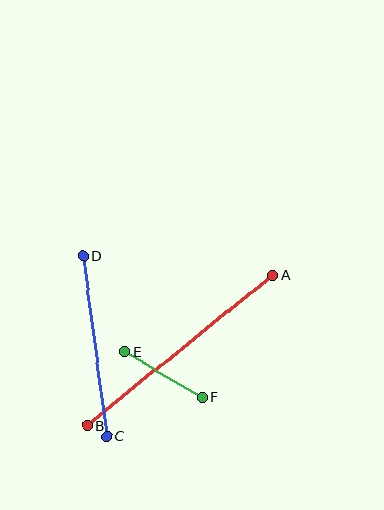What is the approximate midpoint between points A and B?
The midpoint is at approximately (180, 350) pixels.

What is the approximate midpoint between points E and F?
The midpoint is at approximately (163, 375) pixels.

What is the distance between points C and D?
The distance is approximately 182 pixels.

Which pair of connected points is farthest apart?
Points A and B are farthest apart.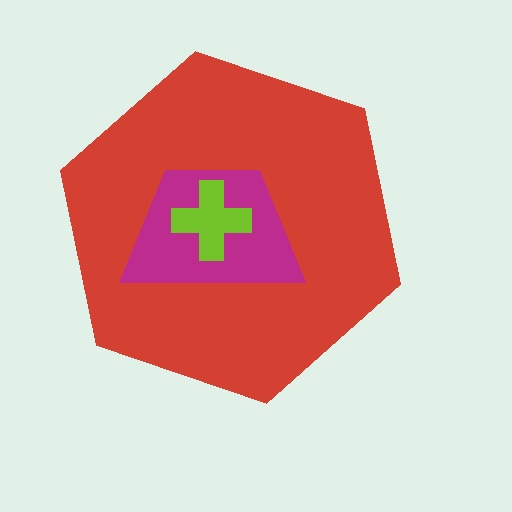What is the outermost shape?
The red hexagon.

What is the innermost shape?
The lime cross.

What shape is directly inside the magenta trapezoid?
The lime cross.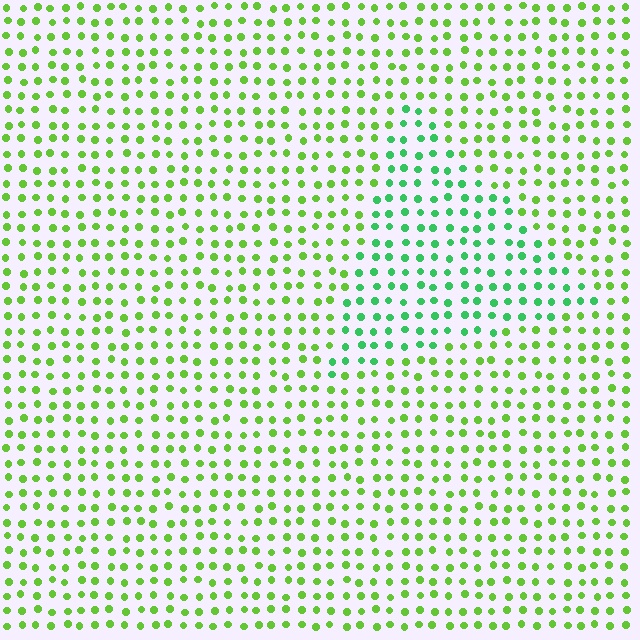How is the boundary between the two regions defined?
The boundary is defined purely by a slight shift in hue (about 37 degrees). Spacing, size, and orientation are identical on both sides.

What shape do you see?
I see a triangle.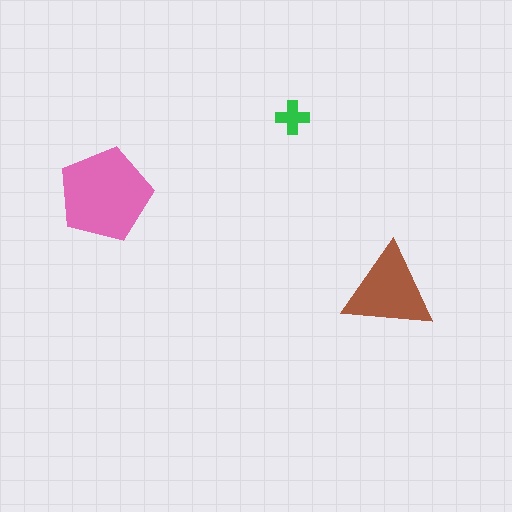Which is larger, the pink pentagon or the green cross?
The pink pentagon.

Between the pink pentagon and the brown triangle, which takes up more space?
The pink pentagon.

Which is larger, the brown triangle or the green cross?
The brown triangle.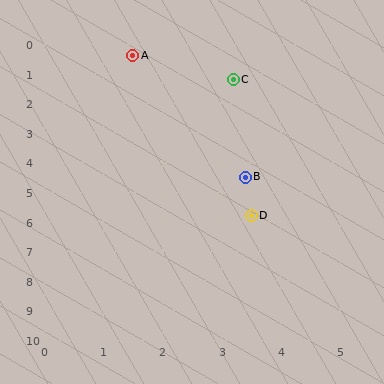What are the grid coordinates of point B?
Point B is at approximately (3.4, 4.5).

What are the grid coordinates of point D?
Point D is at approximately (3.5, 5.8).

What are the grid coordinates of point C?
Point C is at approximately (3.2, 1.2).